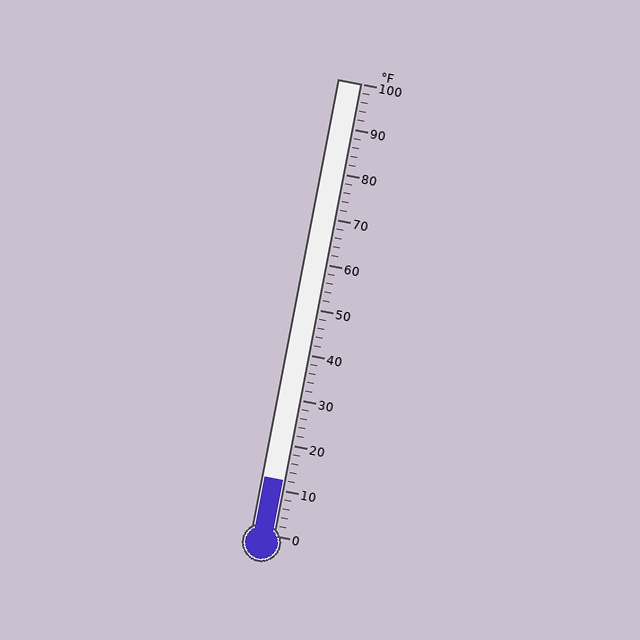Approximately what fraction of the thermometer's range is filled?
The thermometer is filled to approximately 10% of its range.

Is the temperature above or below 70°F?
The temperature is below 70°F.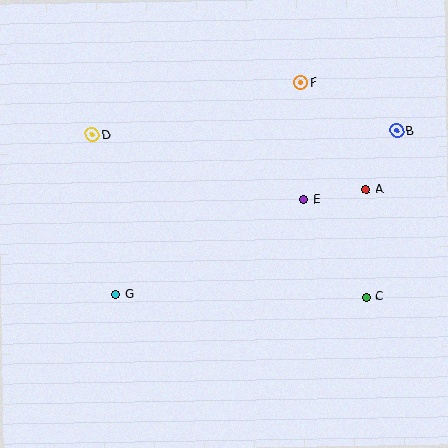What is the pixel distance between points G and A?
The distance between G and A is 271 pixels.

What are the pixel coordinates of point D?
Point D is at (92, 135).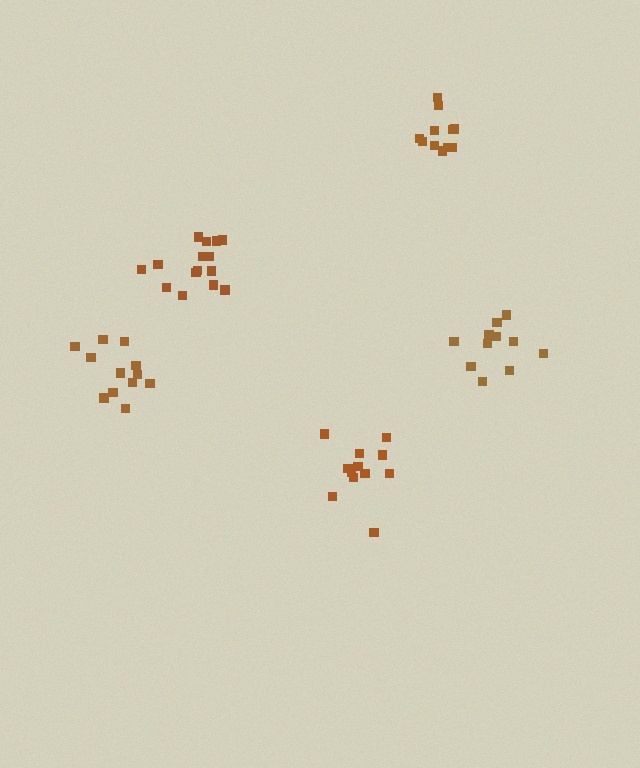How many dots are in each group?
Group 1: 12 dots, Group 2: 12 dots, Group 3: 11 dots, Group 4: 11 dots, Group 5: 15 dots (61 total).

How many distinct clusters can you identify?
There are 5 distinct clusters.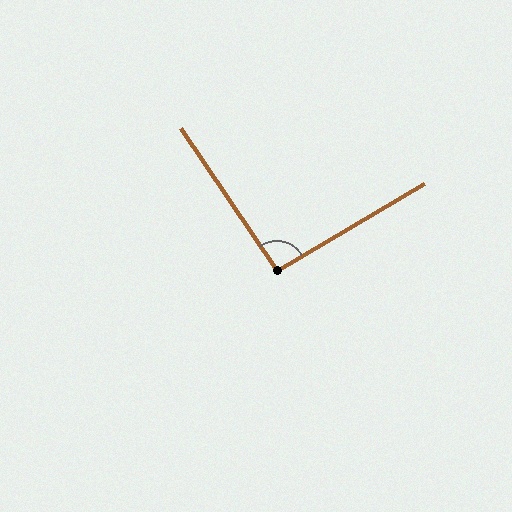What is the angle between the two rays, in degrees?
Approximately 93 degrees.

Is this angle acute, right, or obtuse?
It is approximately a right angle.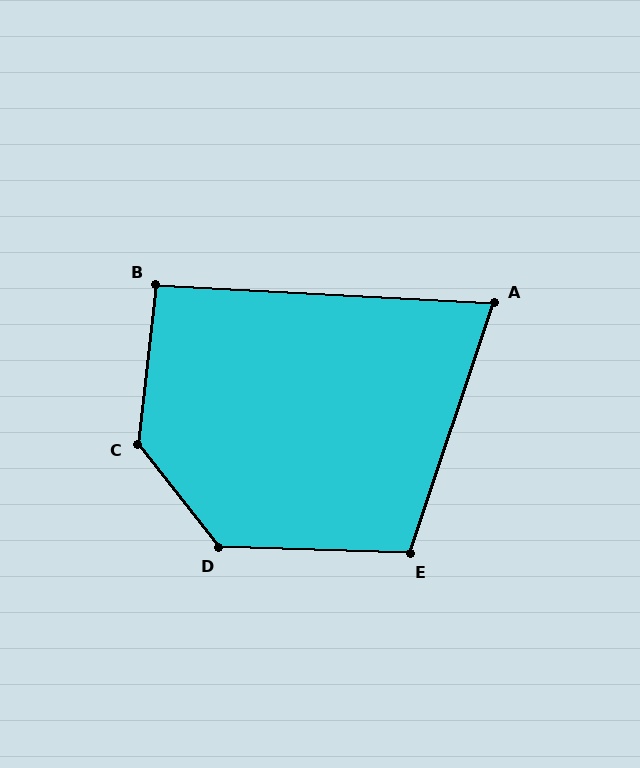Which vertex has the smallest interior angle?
A, at approximately 75 degrees.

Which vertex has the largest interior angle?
C, at approximately 135 degrees.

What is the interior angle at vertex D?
Approximately 130 degrees (obtuse).